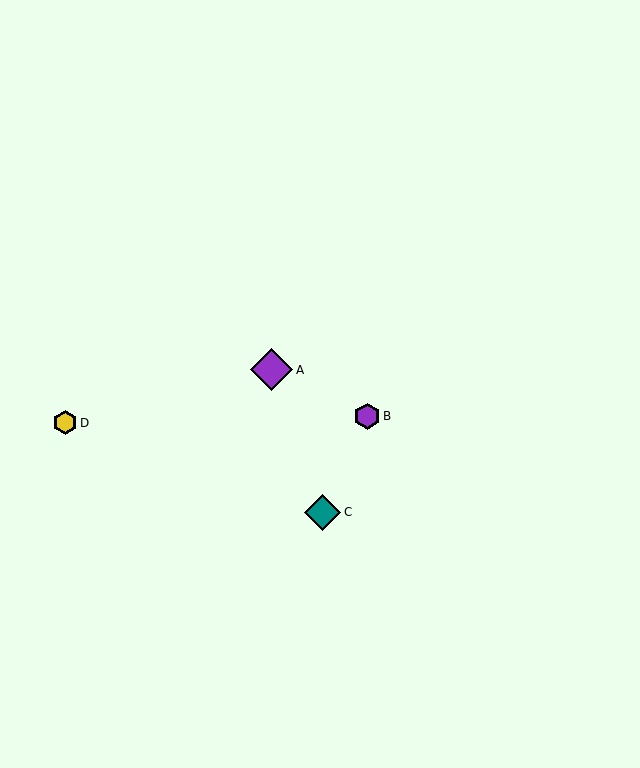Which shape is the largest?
The purple diamond (labeled A) is the largest.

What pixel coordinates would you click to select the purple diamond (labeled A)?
Click at (272, 370) to select the purple diamond A.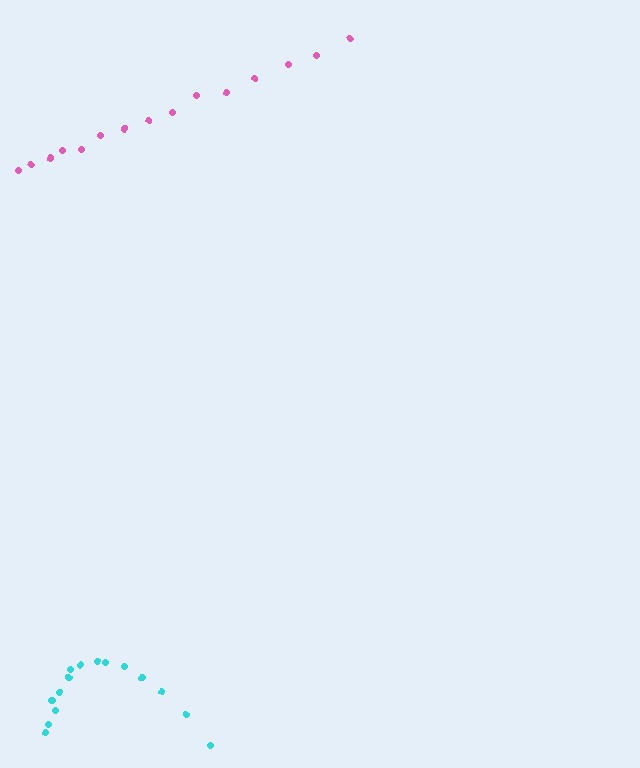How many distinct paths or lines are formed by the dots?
There are 2 distinct paths.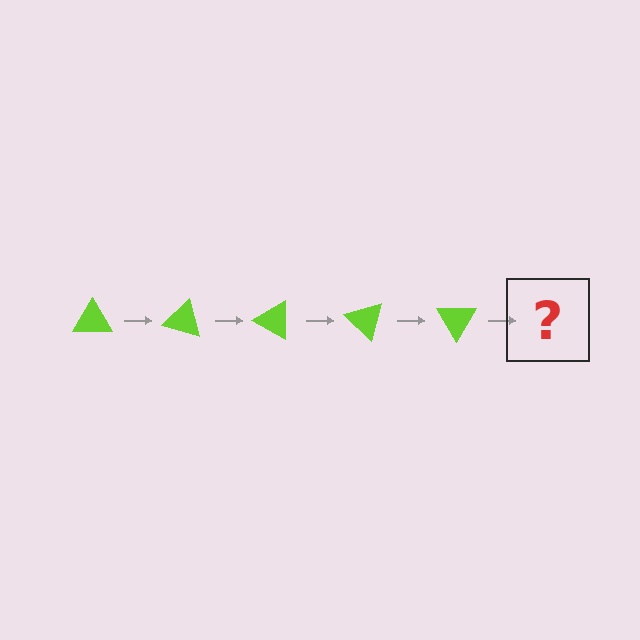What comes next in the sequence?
The next element should be a lime triangle rotated 75 degrees.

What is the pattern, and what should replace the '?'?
The pattern is that the triangle rotates 15 degrees each step. The '?' should be a lime triangle rotated 75 degrees.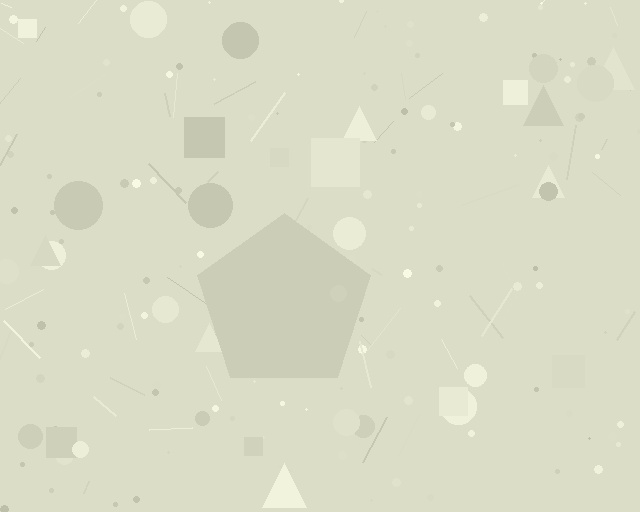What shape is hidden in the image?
A pentagon is hidden in the image.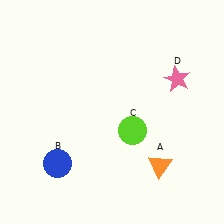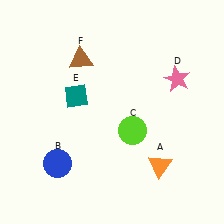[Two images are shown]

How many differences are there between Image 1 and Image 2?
There are 2 differences between the two images.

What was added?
A teal diamond (E), a brown triangle (F) were added in Image 2.